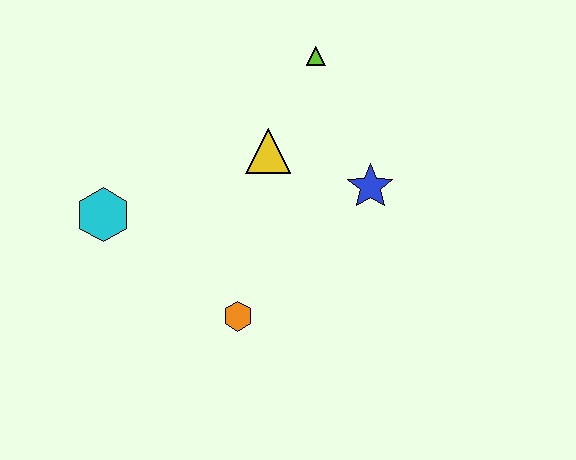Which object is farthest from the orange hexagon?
The lime triangle is farthest from the orange hexagon.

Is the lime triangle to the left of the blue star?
Yes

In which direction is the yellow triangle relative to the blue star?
The yellow triangle is to the left of the blue star.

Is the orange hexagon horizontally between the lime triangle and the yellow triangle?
No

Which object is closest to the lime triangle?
The yellow triangle is closest to the lime triangle.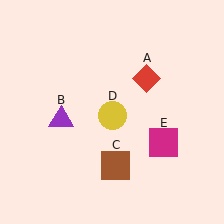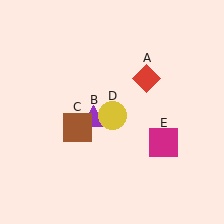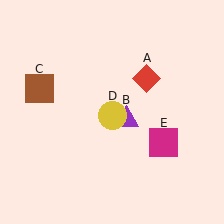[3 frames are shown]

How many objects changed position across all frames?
2 objects changed position: purple triangle (object B), brown square (object C).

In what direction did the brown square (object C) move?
The brown square (object C) moved up and to the left.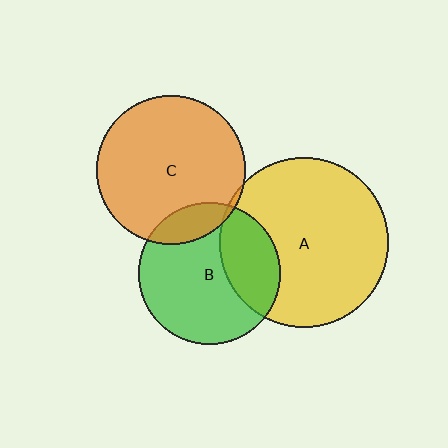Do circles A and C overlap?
Yes.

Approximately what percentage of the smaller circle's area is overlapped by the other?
Approximately 5%.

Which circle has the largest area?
Circle A (yellow).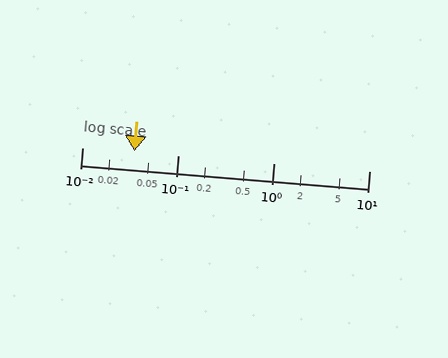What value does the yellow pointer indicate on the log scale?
The pointer indicates approximately 0.035.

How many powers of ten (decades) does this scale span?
The scale spans 3 decades, from 0.01 to 10.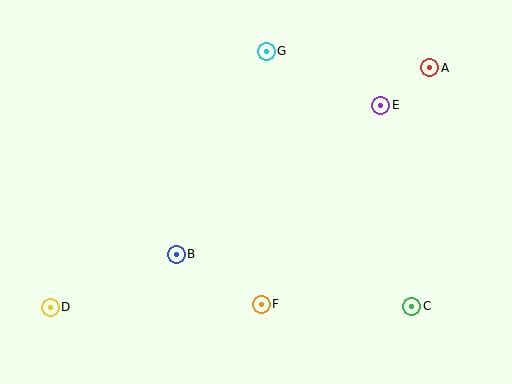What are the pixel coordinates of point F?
Point F is at (261, 304).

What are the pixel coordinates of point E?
Point E is at (381, 105).